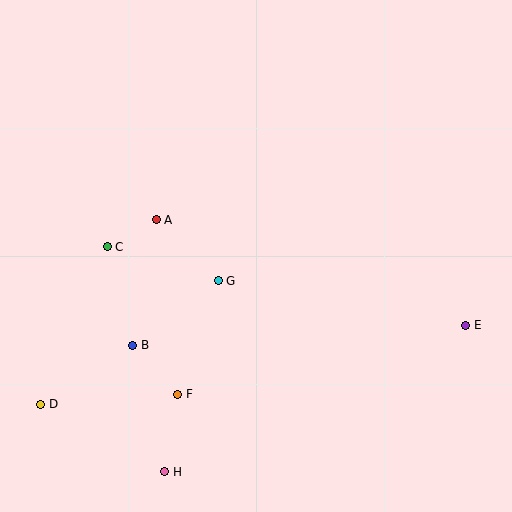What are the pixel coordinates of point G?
Point G is at (218, 281).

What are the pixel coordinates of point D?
Point D is at (41, 404).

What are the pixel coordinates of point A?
Point A is at (156, 220).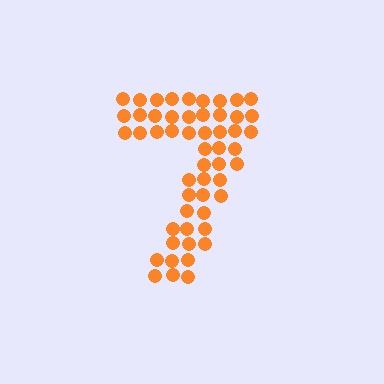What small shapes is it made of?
It is made of small circles.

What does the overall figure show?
The overall figure shows the digit 7.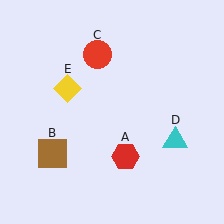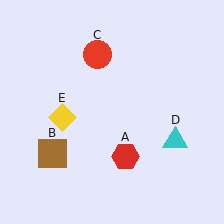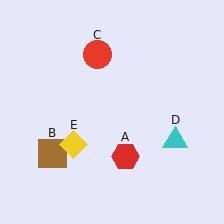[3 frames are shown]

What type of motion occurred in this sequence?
The yellow diamond (object E) rotated counterclockwise around the center of the scene.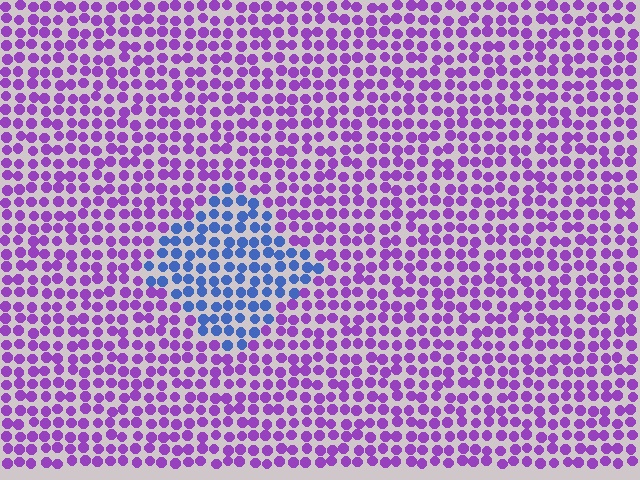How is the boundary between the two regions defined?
The boundary is defined purely by a slight shift in hue (about 59 degrees). Spacing, size, and orientation are identical on both sides.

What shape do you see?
I see a diamond.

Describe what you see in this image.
The image is filled with small purple elements in a uniform arrangement. A diamond-shaped region is visible where the elements are tinted to a slightly different hue, forming a subtle color boundary.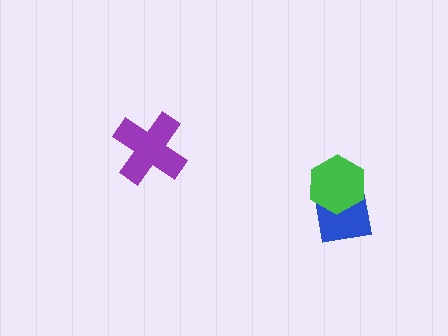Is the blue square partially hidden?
Yes, it is partially covered by another shape.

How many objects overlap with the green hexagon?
1 object overlaps with the green hexagon.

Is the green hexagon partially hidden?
No, no other shape covers it.